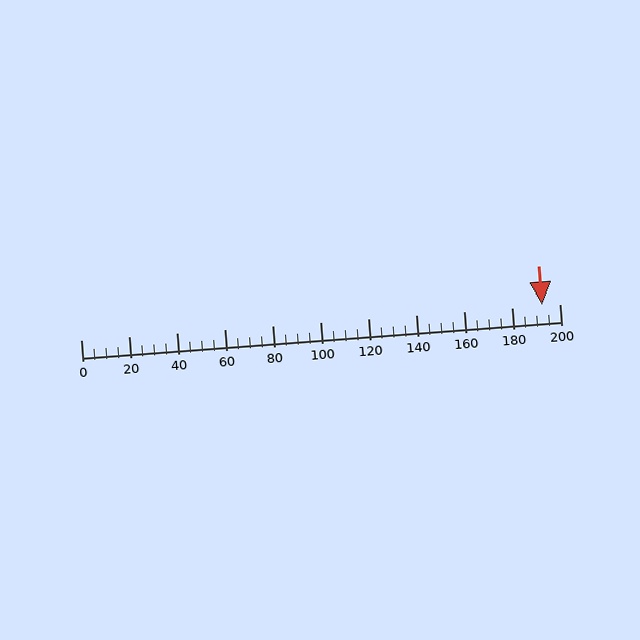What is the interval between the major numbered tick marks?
The major tick marks are spaced 20 units apart.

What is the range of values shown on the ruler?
The ruler shows values from 0 to 200.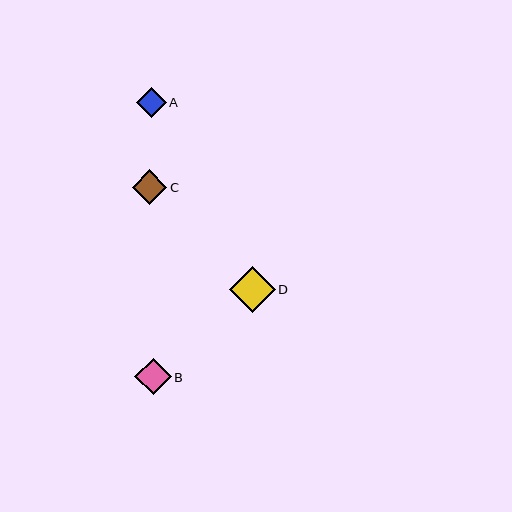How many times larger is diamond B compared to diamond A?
Diamond B is approximately 1.2 times the size of diamond A.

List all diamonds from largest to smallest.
From largest to smallest: D, B, C, A.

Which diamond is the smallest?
Diamond A is the smallest with a size of approximately 30 pixels.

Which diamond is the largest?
Diamond D is the largest with a size of approximately 46 pixels.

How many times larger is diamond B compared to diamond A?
Diamond B is approximately 1.2 times the size of diamond A.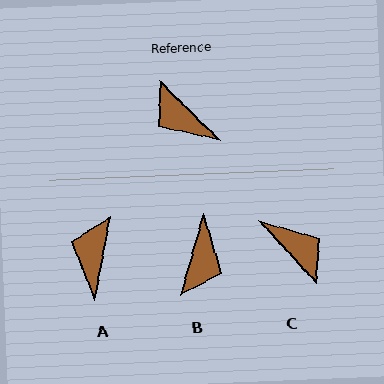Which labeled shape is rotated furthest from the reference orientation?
C, about 177 degrees away.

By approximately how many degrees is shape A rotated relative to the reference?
Approximately 56 degrees clockwise.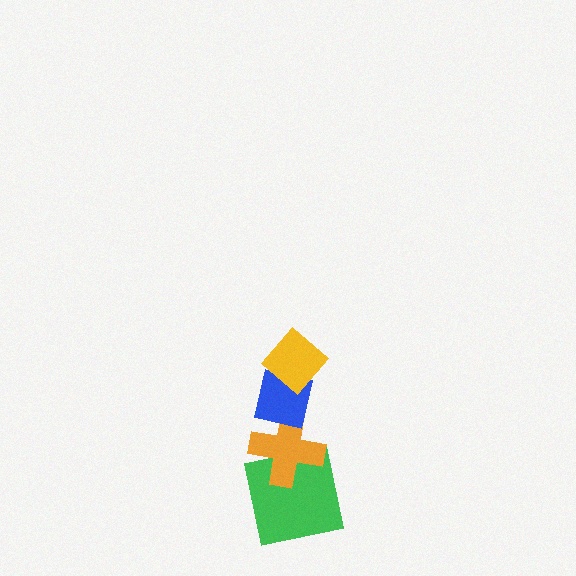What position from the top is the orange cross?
The orange cross is 3rd from the top.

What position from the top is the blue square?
The blue square is 2nd from the top.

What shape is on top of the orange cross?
The blue square is on top of the orange cross.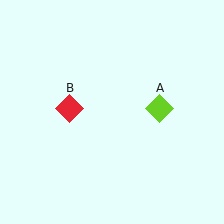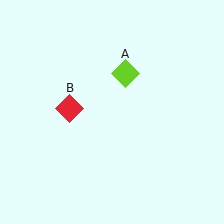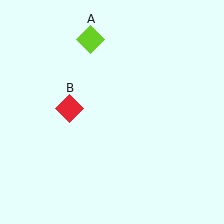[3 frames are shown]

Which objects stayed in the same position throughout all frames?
Red diamond (object B) remained stationary.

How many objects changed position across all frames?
1 object changed position: lime diamond (object A).